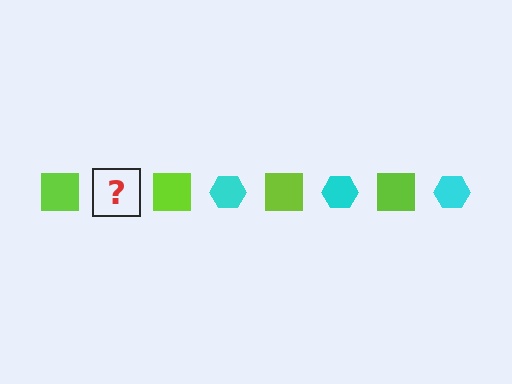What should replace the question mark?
The question mark should be replaced with a cyan hexagon.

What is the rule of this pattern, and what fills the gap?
The rule is that the pattern alternates between lime square and cyan hexagon. The gap should be filled with a cyan hexagon.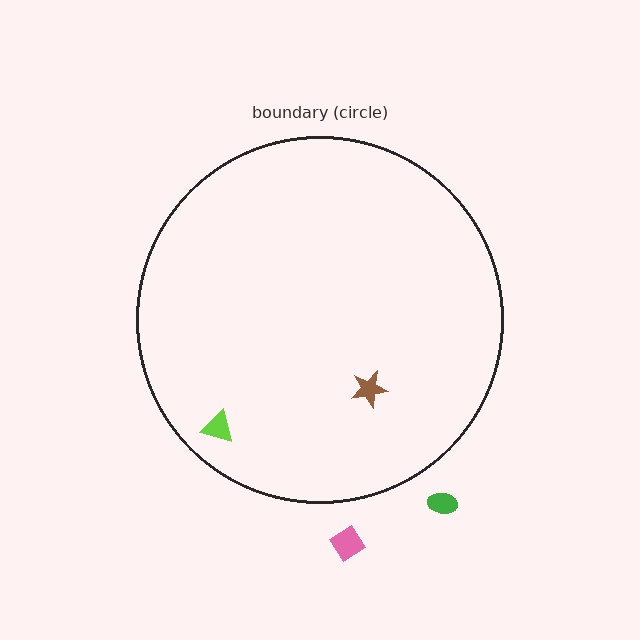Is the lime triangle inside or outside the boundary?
Inside.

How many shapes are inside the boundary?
2 inside, 2 outside.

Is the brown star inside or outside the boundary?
Inside.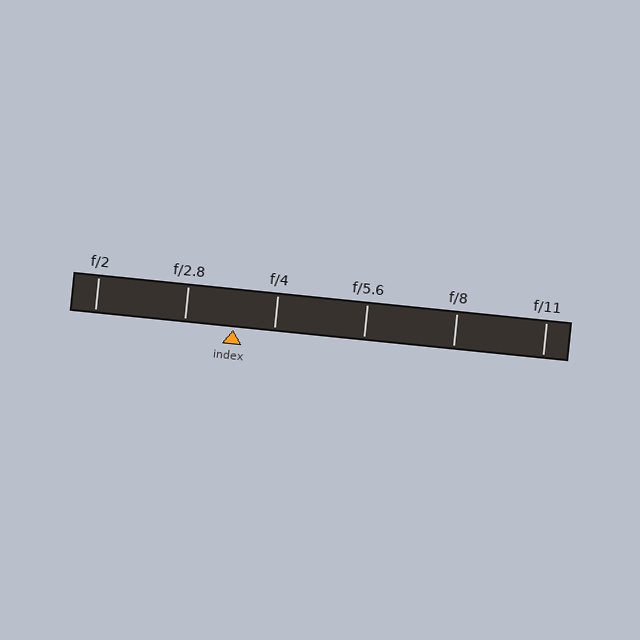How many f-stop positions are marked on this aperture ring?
There are 6 f-stop positions marked.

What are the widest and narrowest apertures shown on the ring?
The widest aperture shown is f/2 and the narrowest is f/11.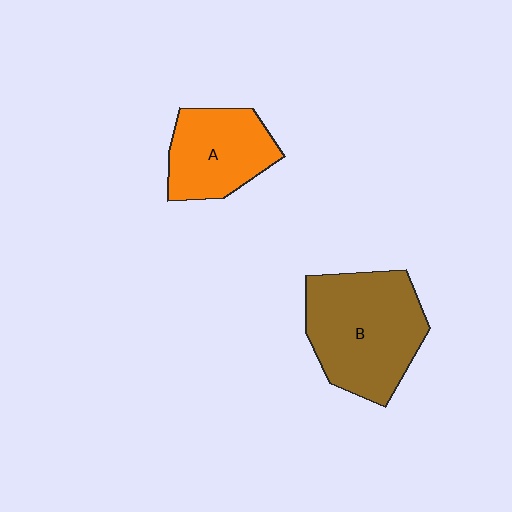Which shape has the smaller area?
Shape A (orange).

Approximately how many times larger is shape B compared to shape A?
Approximately 1.5 times.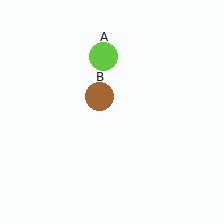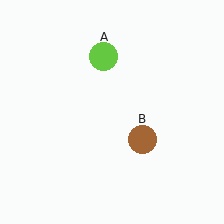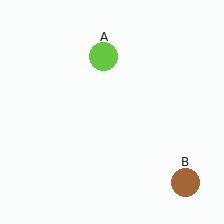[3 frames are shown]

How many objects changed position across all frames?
1 object changed position: brown circle (object B).